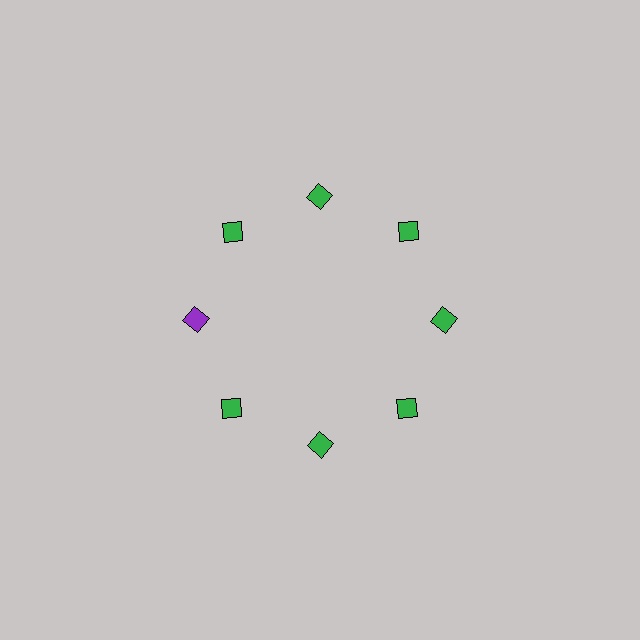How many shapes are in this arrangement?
There are 8 shapes arranged in a ring pattern.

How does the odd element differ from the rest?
It has a different color: purple instead of green.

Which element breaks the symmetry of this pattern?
The purple square at roughly the 9 o'clock position breaks the symmetry. All other shapes are green squares.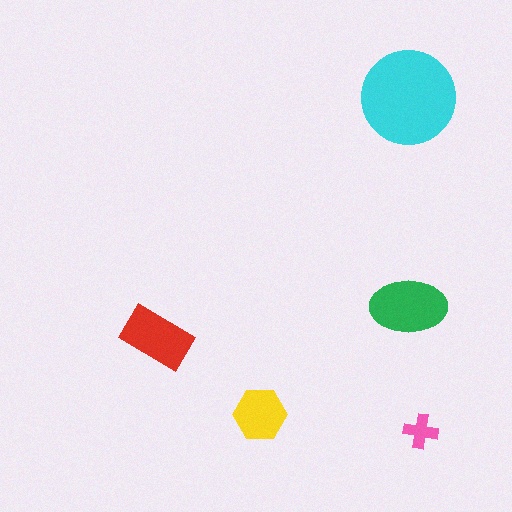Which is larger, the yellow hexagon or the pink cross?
The yellow hexagon.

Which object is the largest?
The cyan circle.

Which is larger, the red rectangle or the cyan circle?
The cyan circle.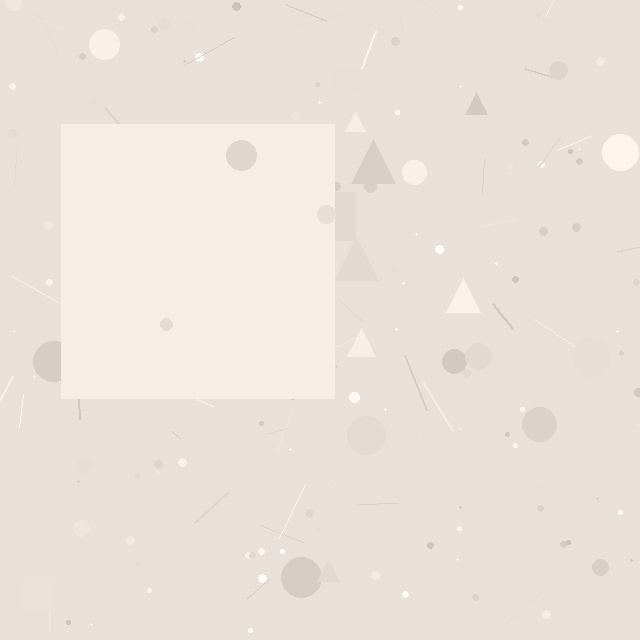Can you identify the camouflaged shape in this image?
The camouflaged shape is a square.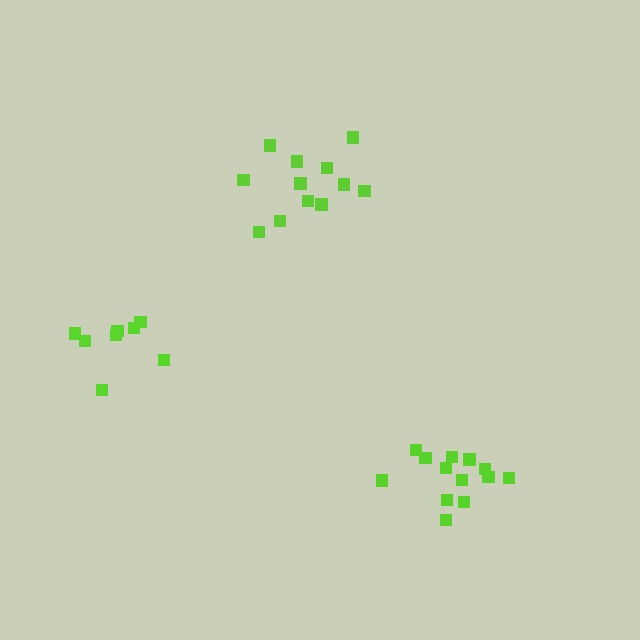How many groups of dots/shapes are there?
There are 3 groups.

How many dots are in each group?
Group 1: 13 dots, Group 2: 12 dots, Group 3: 8 dots (33 total).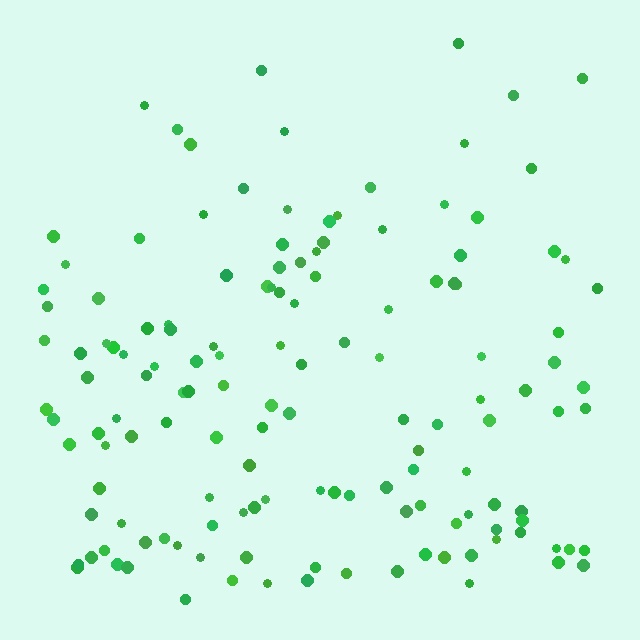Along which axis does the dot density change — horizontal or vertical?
Vertical.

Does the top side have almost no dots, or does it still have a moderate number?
Still a moderate number, just noticeably fewer than the bottom.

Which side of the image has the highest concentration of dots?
The bottom.